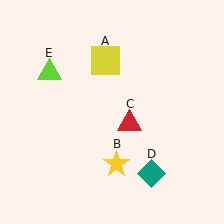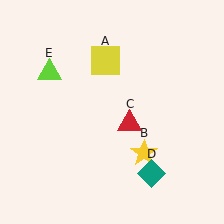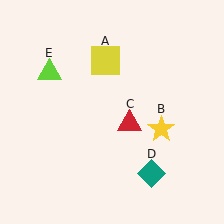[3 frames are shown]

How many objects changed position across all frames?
1 object changed position: yellow star (object B).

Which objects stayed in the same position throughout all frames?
Yellow square (object A) and red triangle (object C) and teal diamond (object D) and lime triangle (object E) remained stationary.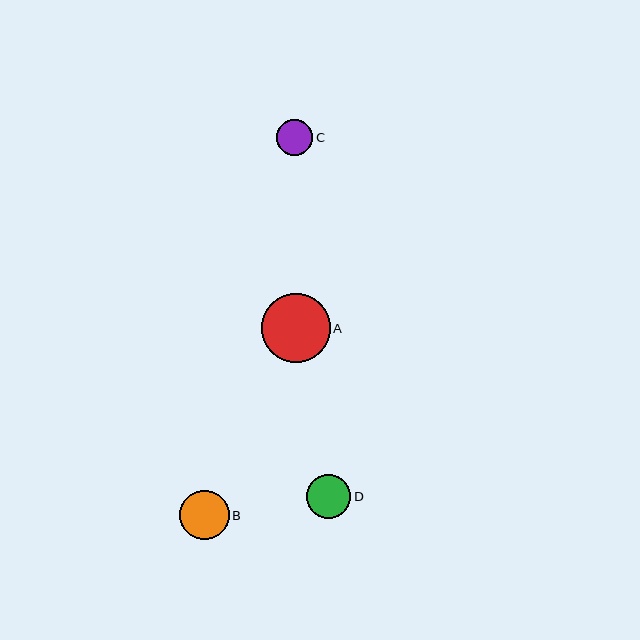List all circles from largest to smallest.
From largest to smallest: A, B, D, C.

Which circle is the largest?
Circle A is the largest with a size of approximately 69 pixels.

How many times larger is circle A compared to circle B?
Circle A is approximately 1.4 times the size of circle B.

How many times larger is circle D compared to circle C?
Circle D is approximately 1.2 times the size of circle C.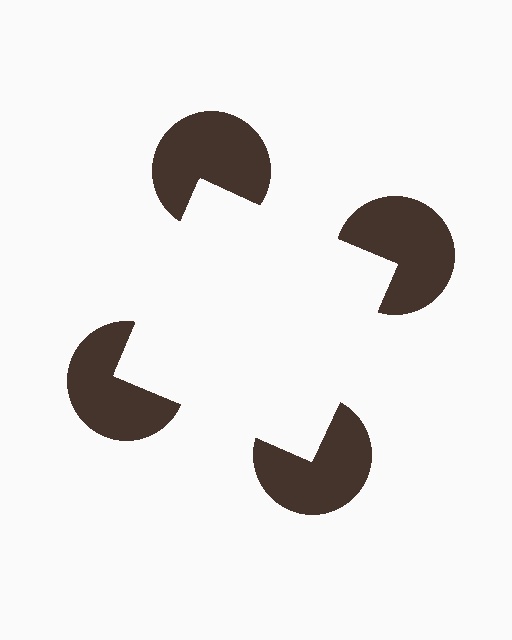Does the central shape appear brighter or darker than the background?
It typically appears slightly brighter than the background, even though no actual brightness change is drawn.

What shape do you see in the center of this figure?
An illusory square — its edges are inferred from the aligned wedge cuts in the pac-man discs, not physically drawn.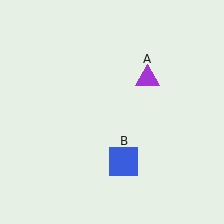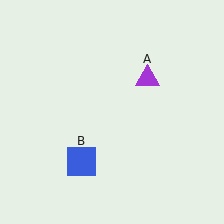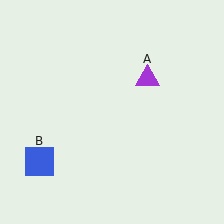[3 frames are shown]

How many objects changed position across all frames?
1 object changed position: blue square (object B).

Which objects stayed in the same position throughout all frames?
Purple triangle (object A) remained stationary.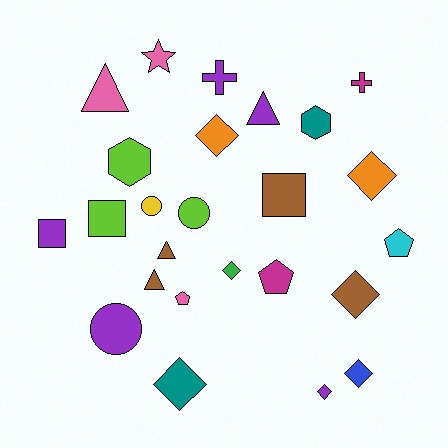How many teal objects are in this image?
There are 2 teal objects.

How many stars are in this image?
There is 1 star.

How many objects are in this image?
There are 25 objects.